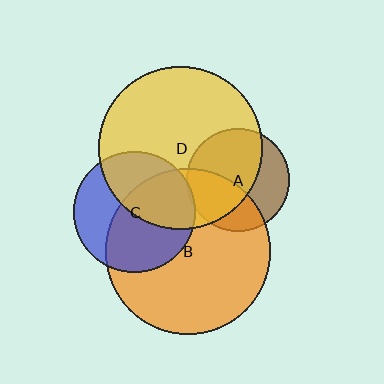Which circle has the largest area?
Circle B (orange).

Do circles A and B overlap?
Yes.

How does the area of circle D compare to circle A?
Approximately 2.5 times.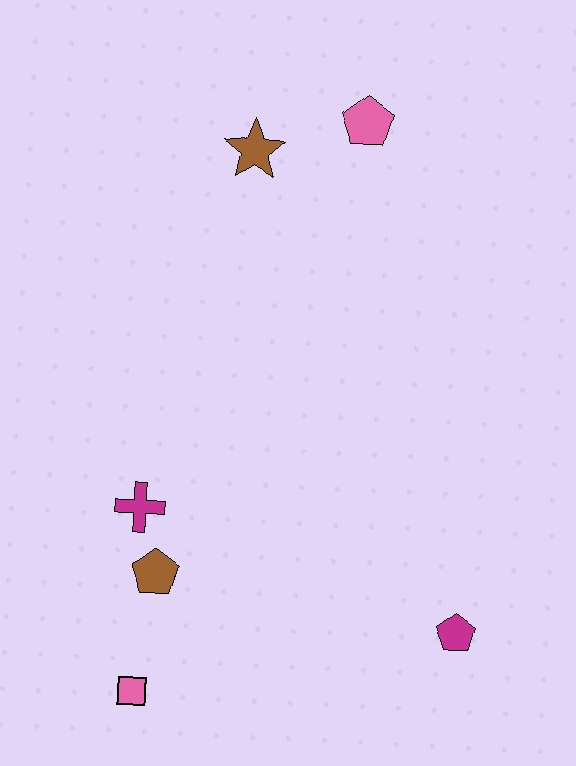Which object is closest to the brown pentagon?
The magenta cross is closest to the brown pentagon.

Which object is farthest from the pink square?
The pink pentagon is farthest from the pink square.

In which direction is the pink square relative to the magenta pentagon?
The pink square is to the left of the magenta pentagon.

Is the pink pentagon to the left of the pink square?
No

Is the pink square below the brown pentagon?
Yes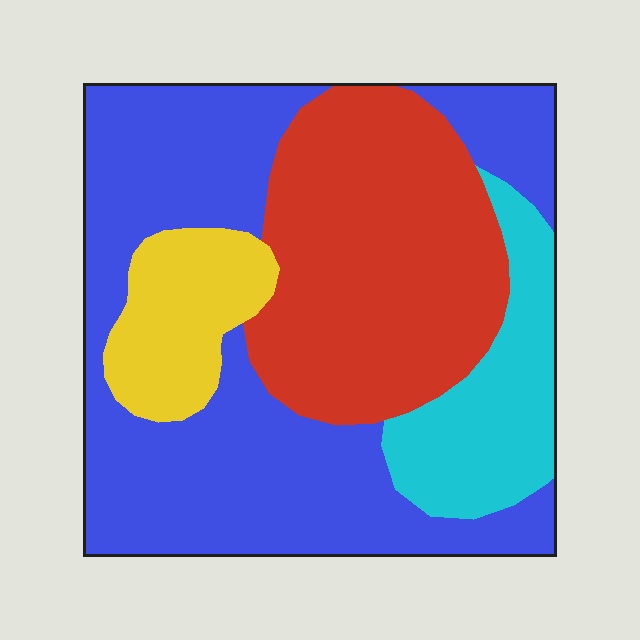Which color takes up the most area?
Blue, at roughly 45%.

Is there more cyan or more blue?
Blue.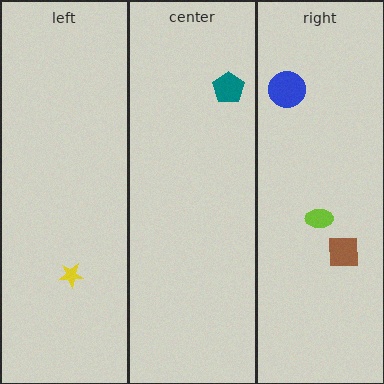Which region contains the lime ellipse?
The right region.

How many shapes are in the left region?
1.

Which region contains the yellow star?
The left region.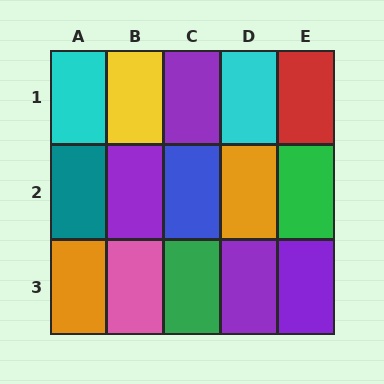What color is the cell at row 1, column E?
Red.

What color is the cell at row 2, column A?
Teal.